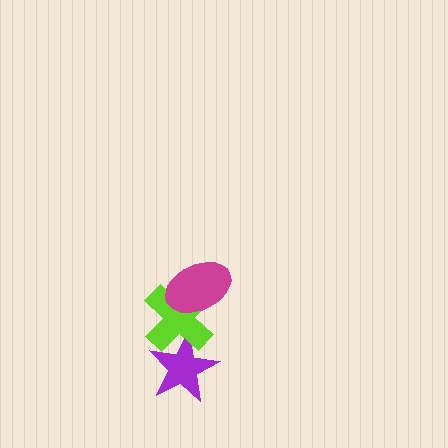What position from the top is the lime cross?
The lime cross is 2nd from the top.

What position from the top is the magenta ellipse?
The magenta ellipse is 1st from the top.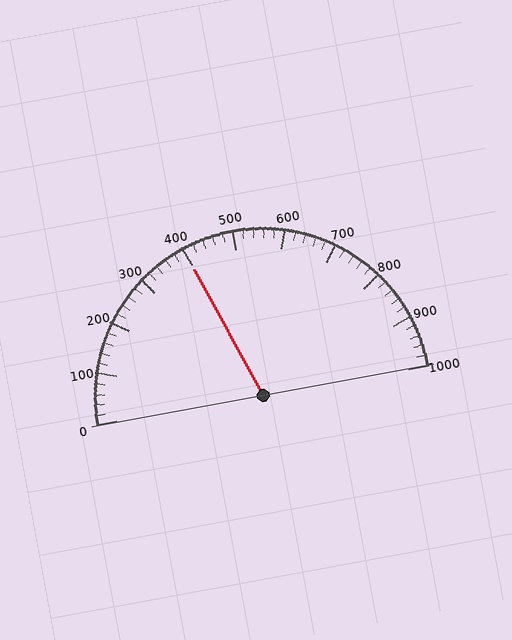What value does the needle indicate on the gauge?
The needle indicates approximately 400.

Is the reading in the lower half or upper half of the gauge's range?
The reading is in the lower half of the range (0 to 1000).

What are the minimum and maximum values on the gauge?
The gauge ranges from 0 to 1000.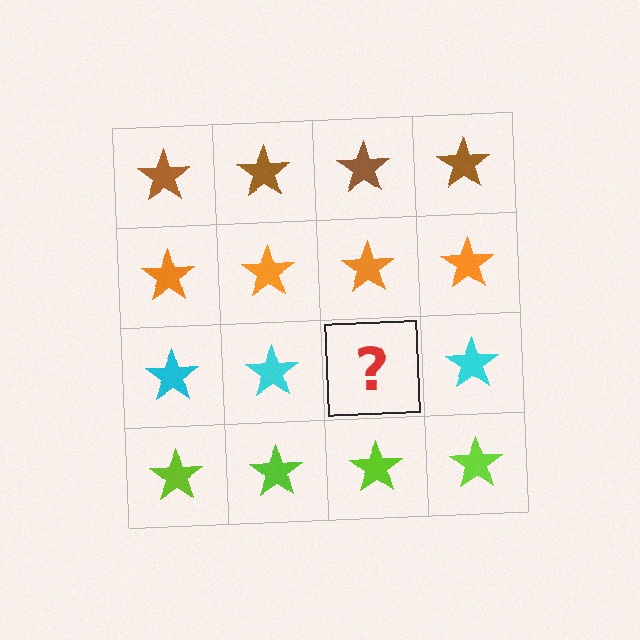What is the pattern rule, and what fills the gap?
The rule is that each row has a consistent color. The gap should be filled with a cyan star.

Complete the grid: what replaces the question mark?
The question mark should be replaced with a cyan star.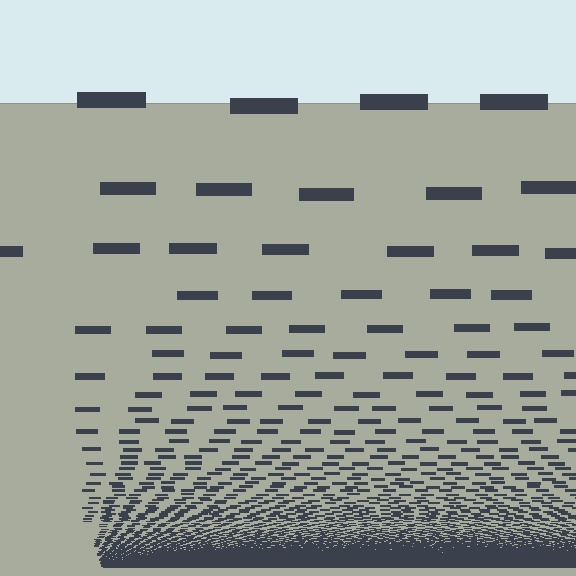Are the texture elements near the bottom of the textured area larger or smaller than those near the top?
Smaller. The gradient is inverted — elements near the bottom are smaller and denser.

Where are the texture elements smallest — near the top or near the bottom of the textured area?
Near the bottom.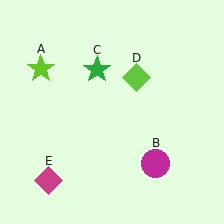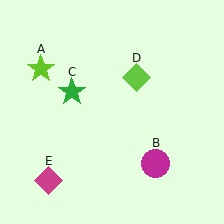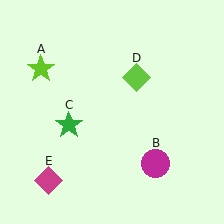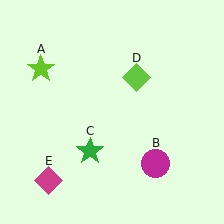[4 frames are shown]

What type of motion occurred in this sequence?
The green star (object C) rotated counterclockwise around the center of the scene.